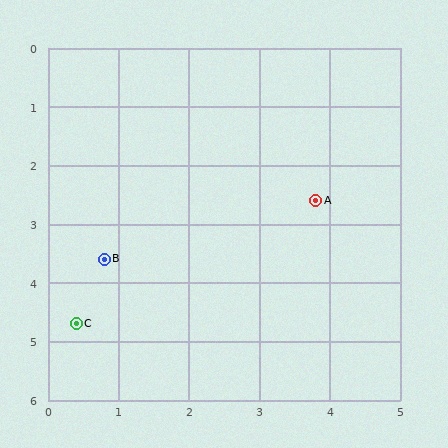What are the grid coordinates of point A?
Point A is at approximately (3.8, 2.6).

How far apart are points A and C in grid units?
Points A and C are about 4.0 grid units apart.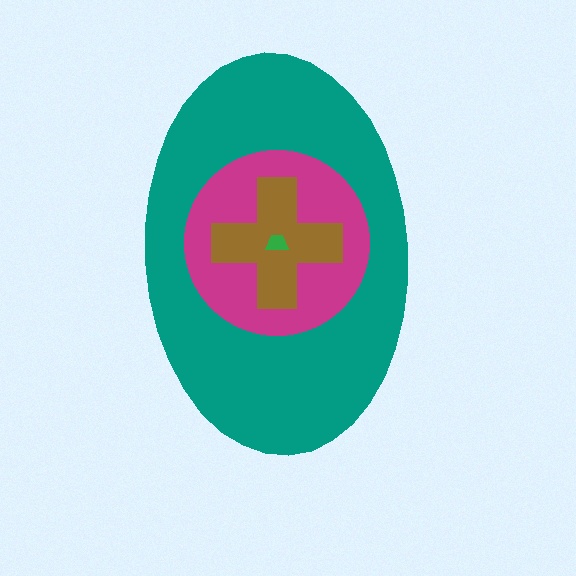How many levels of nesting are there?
4.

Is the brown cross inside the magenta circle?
Yes.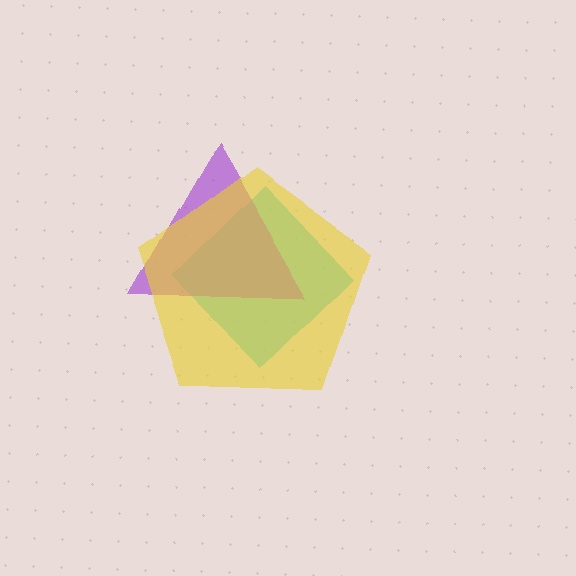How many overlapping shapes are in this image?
There are 3 overlapping shapes in the image.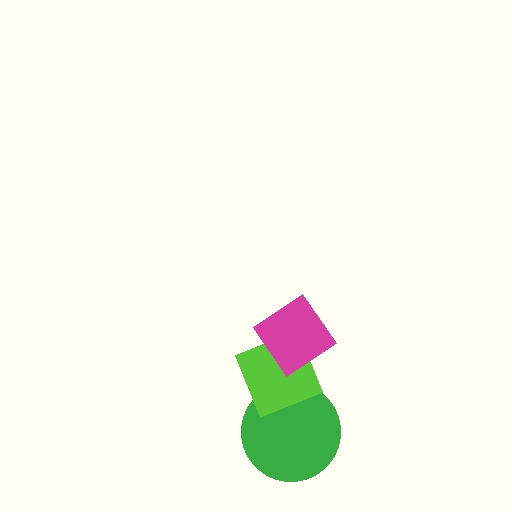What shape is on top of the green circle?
The lime diamond is on top of the green circle.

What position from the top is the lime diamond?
The lime diamond is 2nd from the top.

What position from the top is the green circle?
The green circle is 3rd from the top.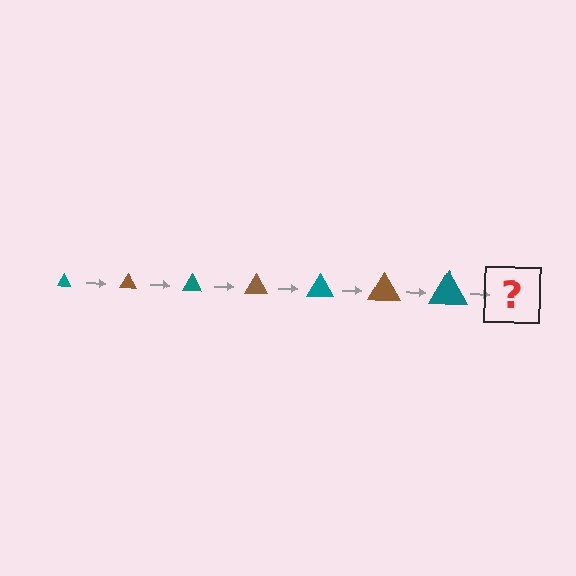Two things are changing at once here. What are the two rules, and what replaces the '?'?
The two rules are that the triangle grows larger each step and the color cycles through teal and brown. The '?' should be a brown triangle, larger than the previous one.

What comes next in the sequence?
The next element should be a brown triangle, larger than the previous one.